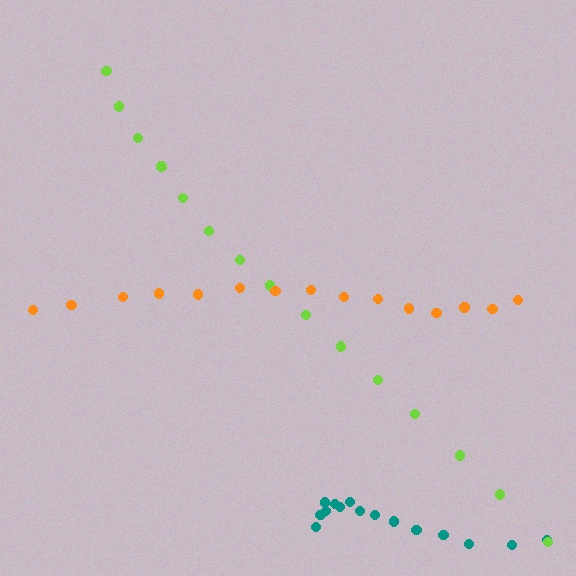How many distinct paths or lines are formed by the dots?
There are 3 distinct paths.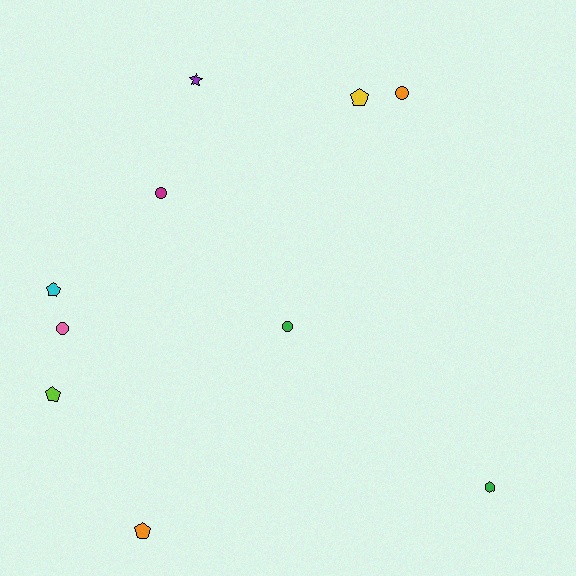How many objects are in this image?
There are 10 objects.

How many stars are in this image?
There is 1 star.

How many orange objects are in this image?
There are 2 orange objects.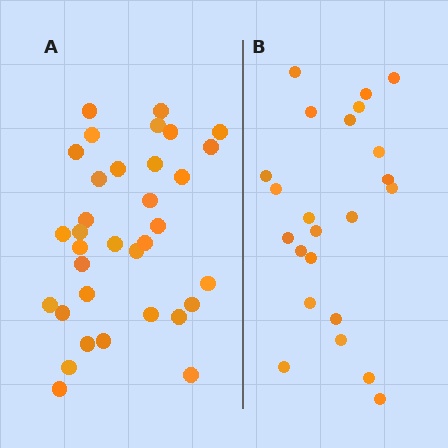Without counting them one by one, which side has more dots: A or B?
Region A (the left region) has more dots.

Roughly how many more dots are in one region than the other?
Region A has roughly 12 or so more dots than region B.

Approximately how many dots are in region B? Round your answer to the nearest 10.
About 20 dots. (The exact count is 23, which rounds to 20.)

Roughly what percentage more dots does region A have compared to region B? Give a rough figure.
About 50% more.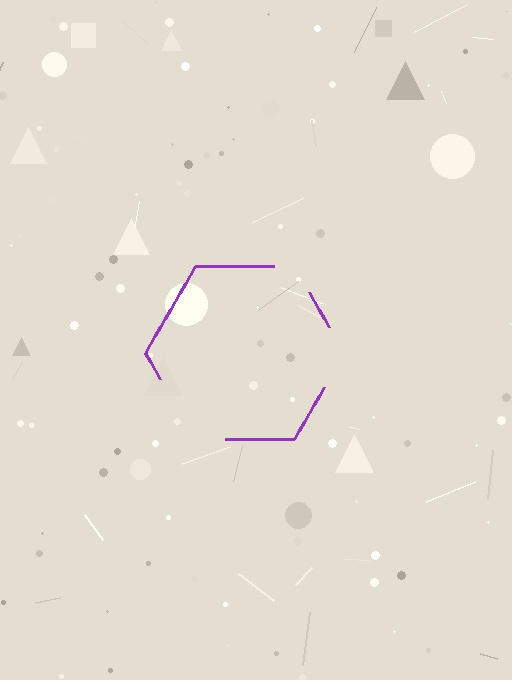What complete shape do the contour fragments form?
The contour fragments form a hexagon.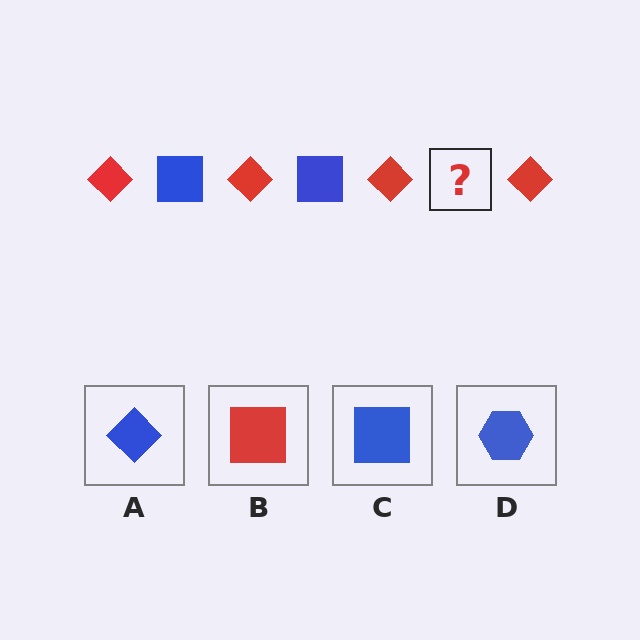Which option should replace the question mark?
Option C.